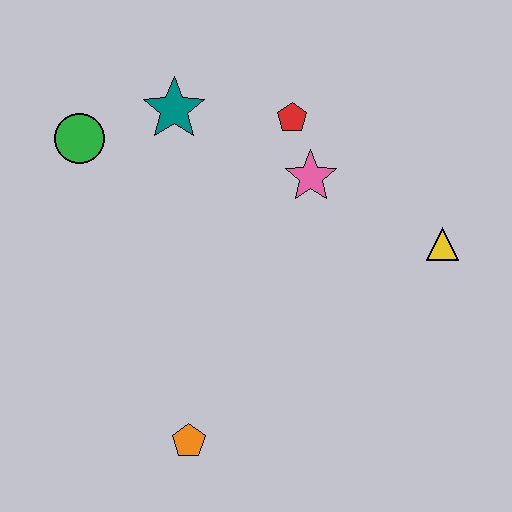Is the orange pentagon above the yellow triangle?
No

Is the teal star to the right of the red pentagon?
No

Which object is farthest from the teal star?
The orange pentagon is farthest from the teal star.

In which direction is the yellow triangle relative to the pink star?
The yellow triangle is to the right of the pink star.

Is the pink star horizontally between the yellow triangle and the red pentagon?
Yes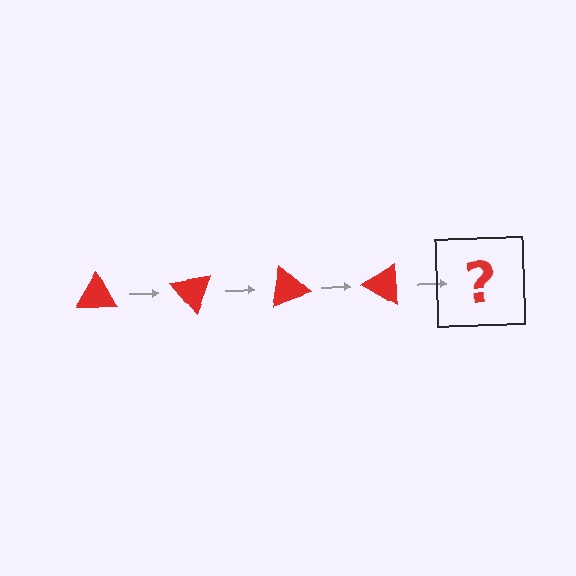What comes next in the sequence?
The next element should be a red triangle rotated 200 degrees.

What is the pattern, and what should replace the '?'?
The pattern is that the triangle rotates 50 degrees each step. The '?' should be a red triangle rotated 200 degrees.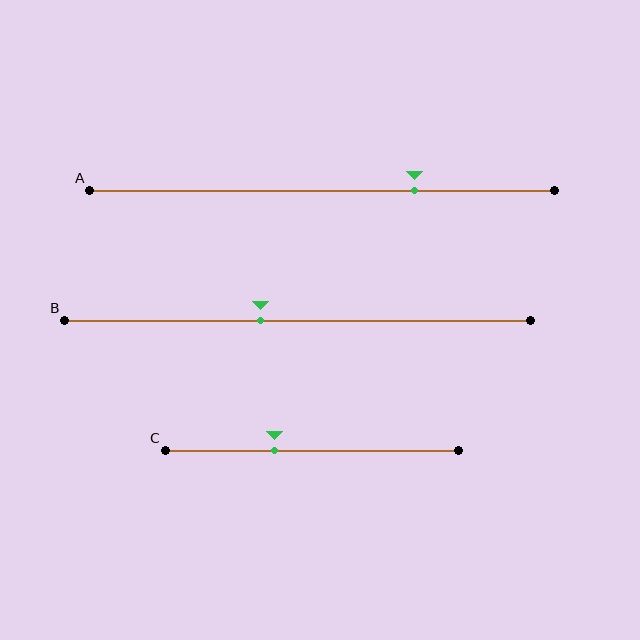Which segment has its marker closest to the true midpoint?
Segment B has its marker closest to the true midpoint.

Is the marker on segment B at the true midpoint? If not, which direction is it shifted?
No, the marker on segment B is shifted to the left by about 8% of the segment length.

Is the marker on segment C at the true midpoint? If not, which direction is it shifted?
No, the marker on segment C is shifted to the left by about 13% of the segment length.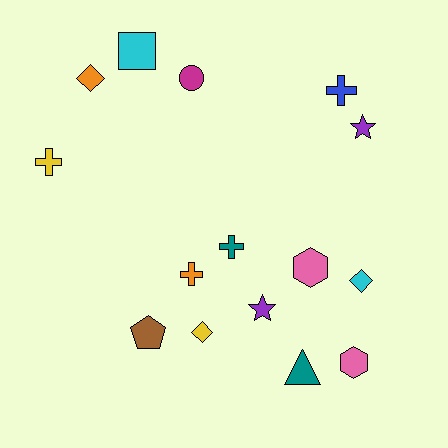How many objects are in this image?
There are 15 objects.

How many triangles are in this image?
There is 1 triangle.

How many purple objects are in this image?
There are 2 purple objects.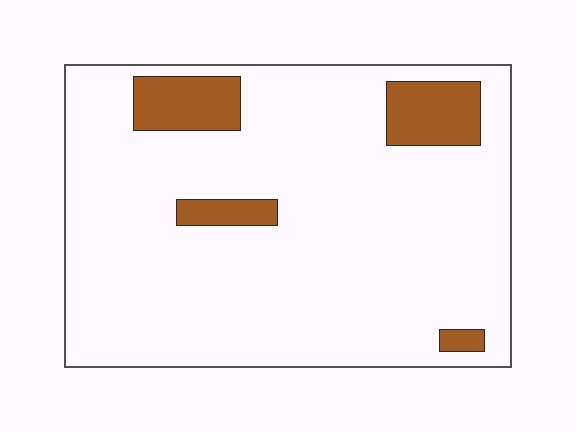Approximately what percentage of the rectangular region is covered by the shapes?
Approximately 10%.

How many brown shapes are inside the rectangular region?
4.